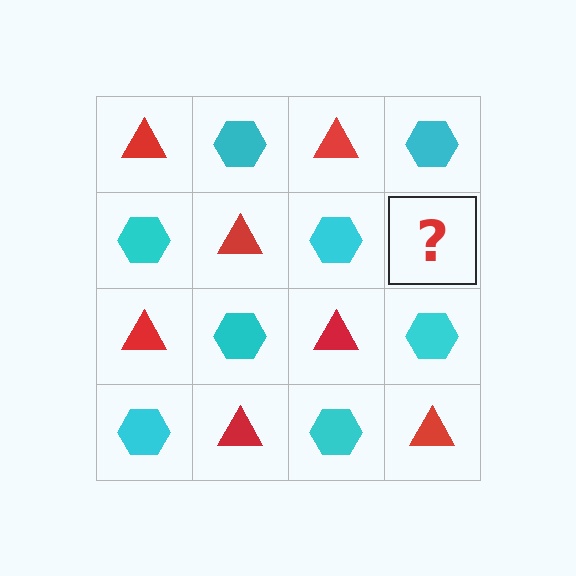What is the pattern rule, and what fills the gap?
The rule is that it alternates red triangle and cyan hexagon in a checkerboard pattern. The gap should be filled with a red triangle.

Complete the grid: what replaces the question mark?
The question mark should be replaced with a red triangle.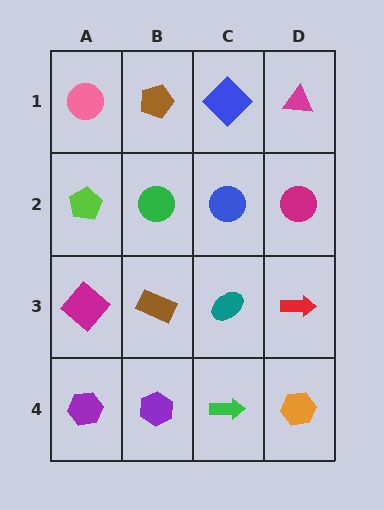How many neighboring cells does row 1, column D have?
2.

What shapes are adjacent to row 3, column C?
A blue circle (row 2, column C), a green arrow (row 4, column C), a brown rectangle (row 3, column B), a red arrow (row 3, column D).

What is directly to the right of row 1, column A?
A brown pentagon.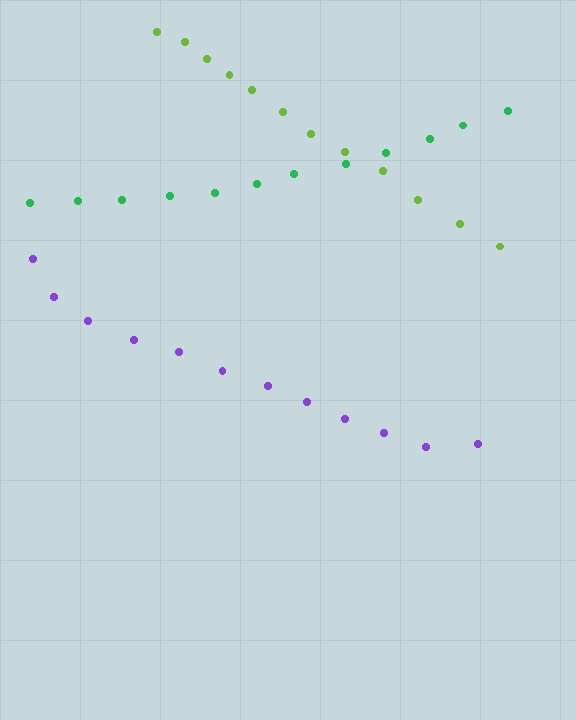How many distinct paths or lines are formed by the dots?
There are 3 distinct paths.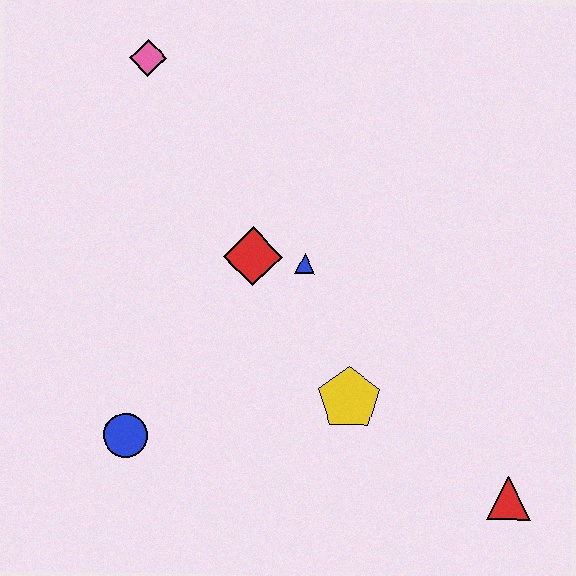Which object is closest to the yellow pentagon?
The blue triangle is closest to the yellow pentagon.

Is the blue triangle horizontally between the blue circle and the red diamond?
No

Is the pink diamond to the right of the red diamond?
No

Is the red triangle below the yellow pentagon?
Yes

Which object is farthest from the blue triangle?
The red triangle is farthest from the blue triangle.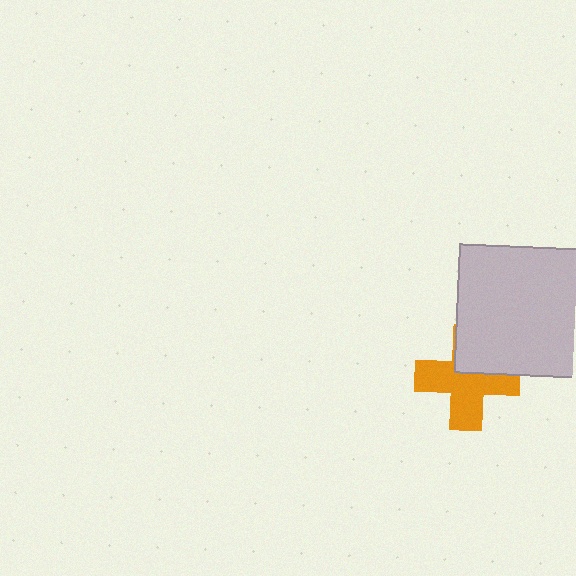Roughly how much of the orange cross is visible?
Most of it is visible (roughly 68%).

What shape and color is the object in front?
The object in front is a light gray square.